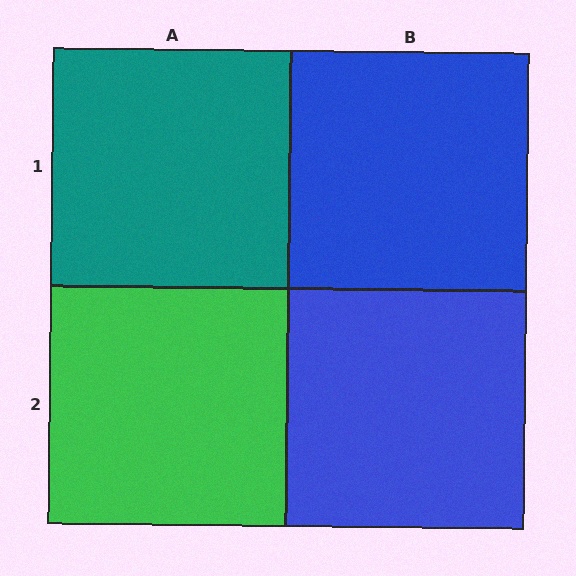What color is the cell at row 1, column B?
Blue.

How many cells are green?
1 cell is green.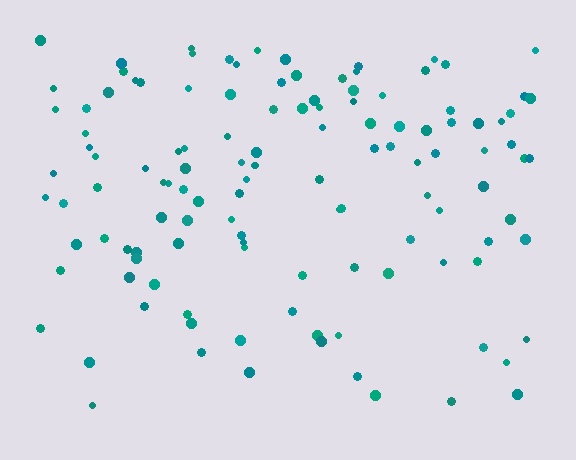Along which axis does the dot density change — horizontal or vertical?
Vertical.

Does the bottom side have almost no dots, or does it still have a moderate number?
Still a moderate number, just noticeably fewer than the top.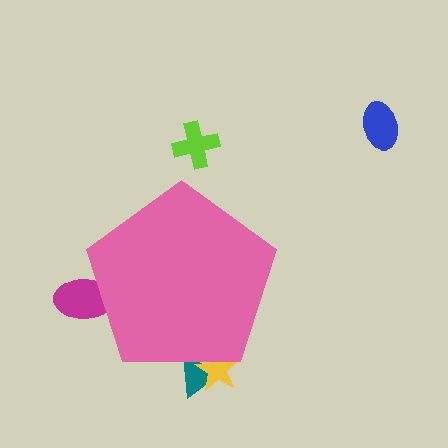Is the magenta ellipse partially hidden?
Yes, the magenta ellipse is partially hidden behind the pink pentagon.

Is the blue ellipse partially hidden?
No, the blue ellipse is fully visible.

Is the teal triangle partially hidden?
Yes, the teal triangle is partially hidden behind the pink pentagon.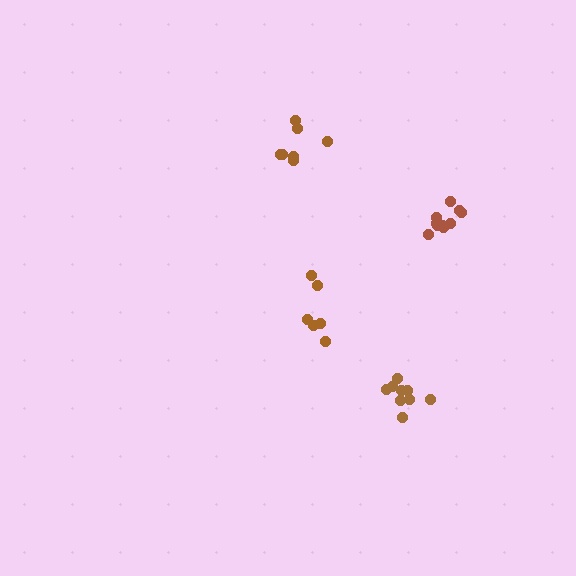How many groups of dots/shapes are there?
There are 4 groups.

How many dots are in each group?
Group 1: 10 dots, Group 2: 7 dots, Group 3: 9 dots, Group 4: 6 dots (32 total).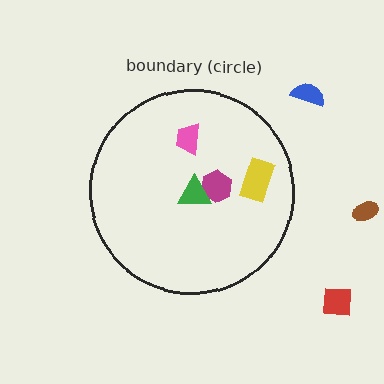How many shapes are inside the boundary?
4 inside, 3 outside.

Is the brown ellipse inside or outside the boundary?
Outside.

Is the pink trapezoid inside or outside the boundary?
Inside.